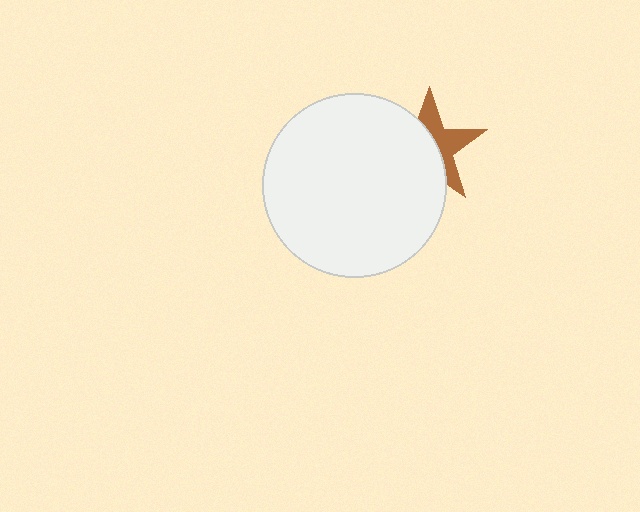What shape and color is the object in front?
The object in front is a white circle.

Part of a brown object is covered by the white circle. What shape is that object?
It is a star.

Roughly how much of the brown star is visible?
A small part of it is visible (roughly 44%).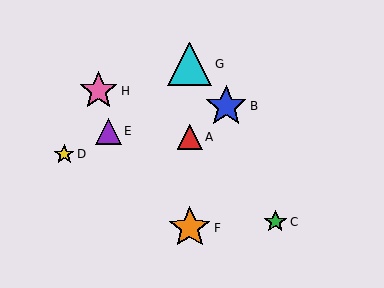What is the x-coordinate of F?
Object F is at x≈190.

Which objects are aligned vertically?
Objects A, F, G are aligned vertically.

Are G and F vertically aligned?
Yes, both are at x≈190.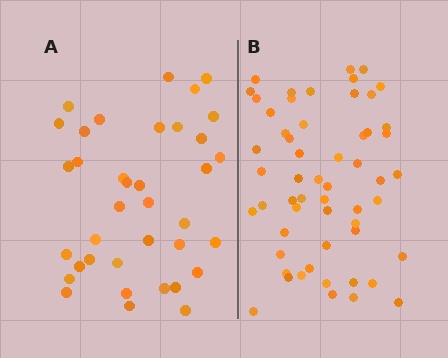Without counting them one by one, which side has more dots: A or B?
Region B (the right region) has more dots.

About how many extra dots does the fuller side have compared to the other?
Region B has approximately 20 more dots than region A.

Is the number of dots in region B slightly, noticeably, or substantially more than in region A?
Region B has substantially more. The ratio is roughly 1.5 to 1.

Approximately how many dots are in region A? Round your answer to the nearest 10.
About 40 dots. (The exact count is 37, which rounds to 40.)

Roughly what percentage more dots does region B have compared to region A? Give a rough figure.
About 50% more.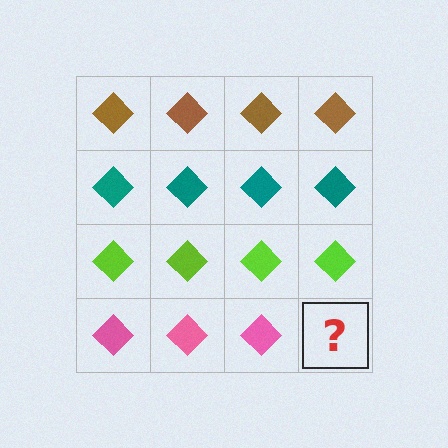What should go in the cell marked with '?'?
The missing cell should contain a pink diamond.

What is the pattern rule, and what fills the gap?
The rule is that each row has a consistent color. The gap should be filled with a pink diamond.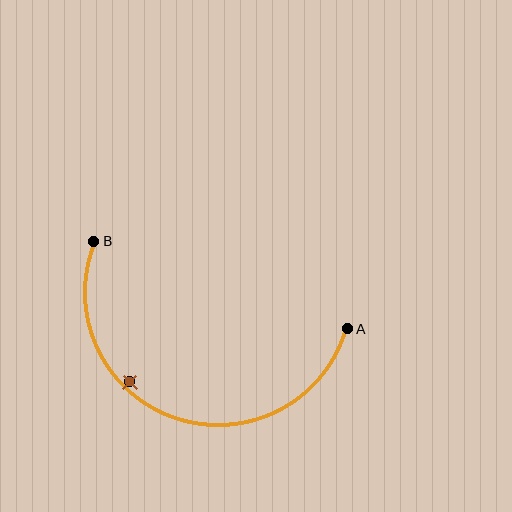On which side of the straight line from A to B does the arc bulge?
The arc bulges below the straight line connecting A and B.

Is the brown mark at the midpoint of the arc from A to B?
No — the brown mark does not lie on the arc at all. It sits slightly inside the curve.